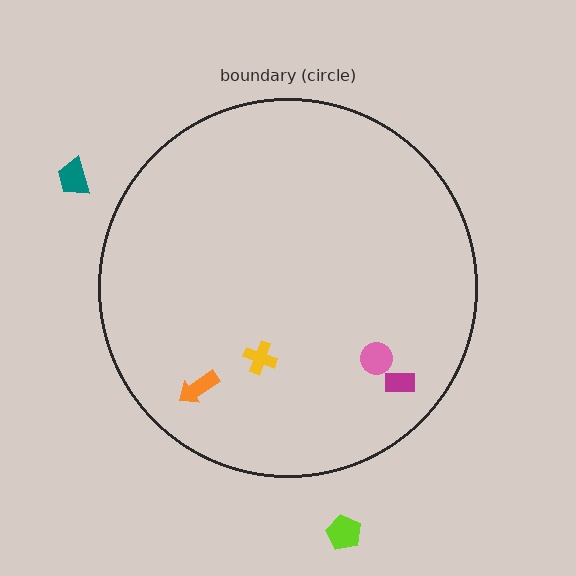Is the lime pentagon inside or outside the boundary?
Outside.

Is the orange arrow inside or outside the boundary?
Inside.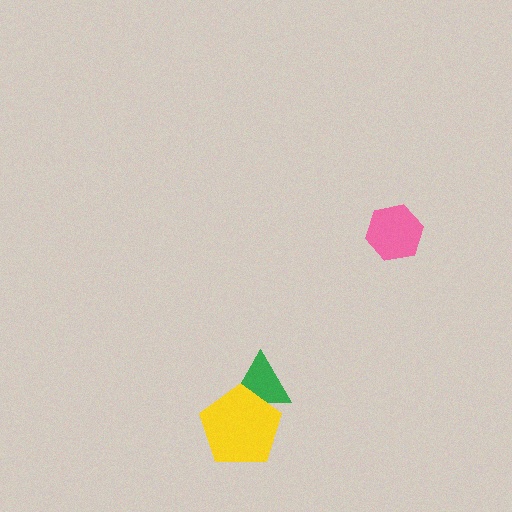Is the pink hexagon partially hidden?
No, no other shape covers it.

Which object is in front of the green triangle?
The yellow pentagon is in front of the green triangle.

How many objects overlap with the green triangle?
1 object overlaps with the green triangle.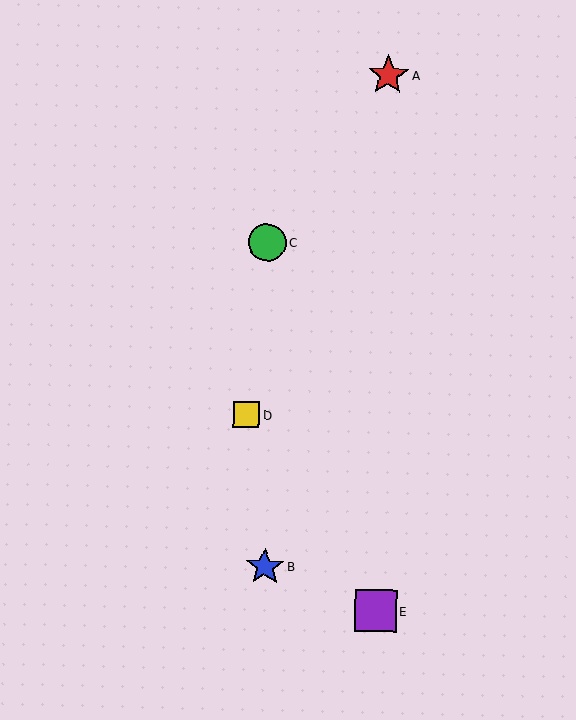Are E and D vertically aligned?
No, E is at x≈376 and D is at x≈246.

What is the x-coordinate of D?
Object D is at x≈246.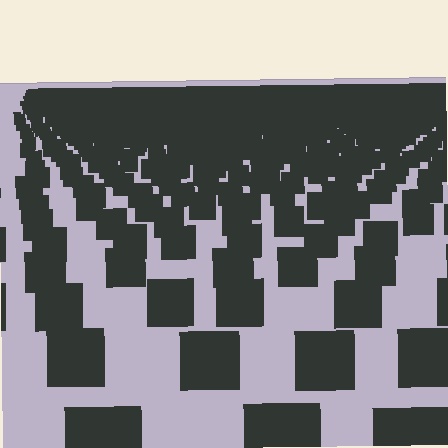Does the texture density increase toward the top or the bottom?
Density increases toward the top.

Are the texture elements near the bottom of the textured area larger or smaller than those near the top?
Larger. Near the bottom, elements are closer to the viewer and appear at a bigger on-screen size.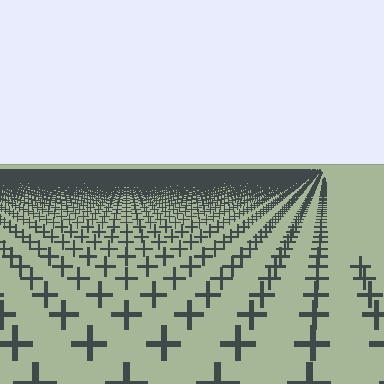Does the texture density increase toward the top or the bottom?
Density increases toward the top.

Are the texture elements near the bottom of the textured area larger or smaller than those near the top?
Larger. Near the bottom, elements are closer to the viewer and appear at a bigger on-screen size.